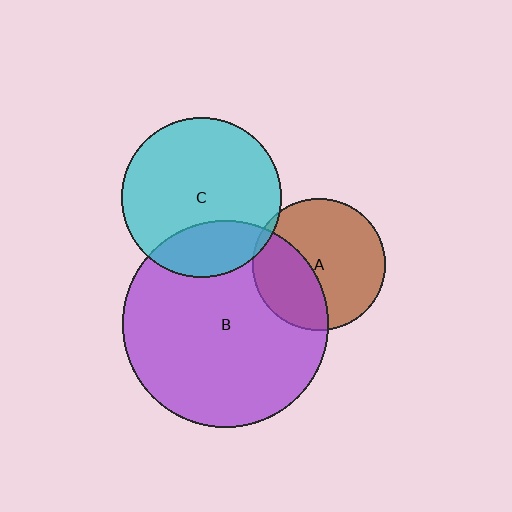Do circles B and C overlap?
Yes.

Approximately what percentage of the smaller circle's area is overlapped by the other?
Approximately 25%.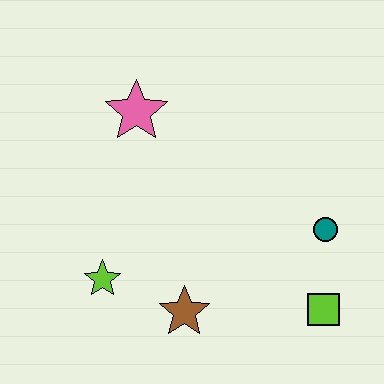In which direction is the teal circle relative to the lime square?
The teal circle is above the lime square.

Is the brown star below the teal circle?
Yes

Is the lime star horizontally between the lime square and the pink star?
No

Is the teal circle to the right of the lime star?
Yes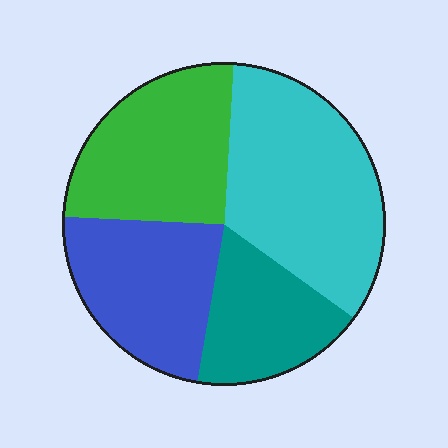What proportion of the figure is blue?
Blue covers 23% of the figure.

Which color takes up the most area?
Cyan, at roughly 35%.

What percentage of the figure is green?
Green takes up between a sixth and a third of the figure.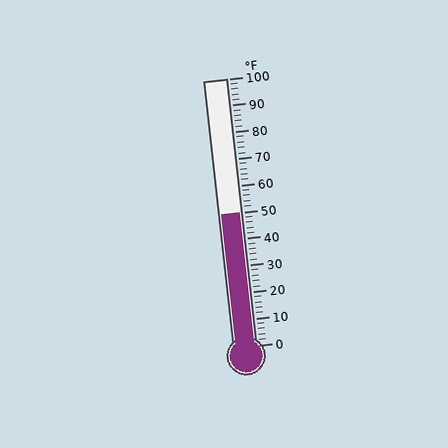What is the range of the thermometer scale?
The thermometer scale ranges from 0°F to 100°F.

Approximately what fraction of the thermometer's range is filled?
The thermometer is filled to approximately 50% of its range.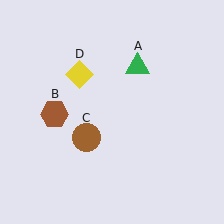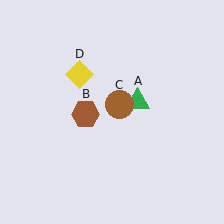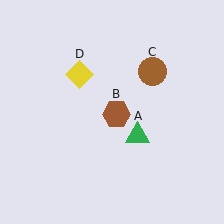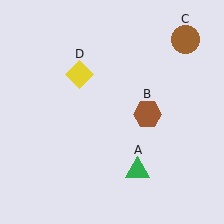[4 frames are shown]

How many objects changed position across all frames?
3 objects changed position: green triangle (object A), brown hexagon (object B), brown circle (object C).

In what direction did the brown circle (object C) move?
The brown circle (object C) moved up and to the right.